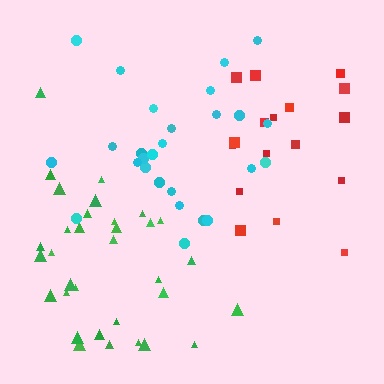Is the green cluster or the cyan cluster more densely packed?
Green.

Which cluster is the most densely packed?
Green.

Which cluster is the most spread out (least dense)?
Cyan.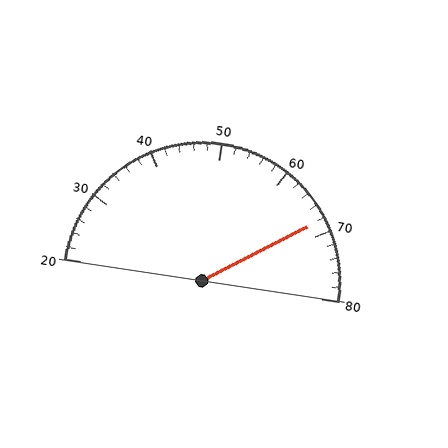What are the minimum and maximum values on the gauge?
The gauge ranges from 20 to 80.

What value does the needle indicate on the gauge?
The needle indicates approximately 68.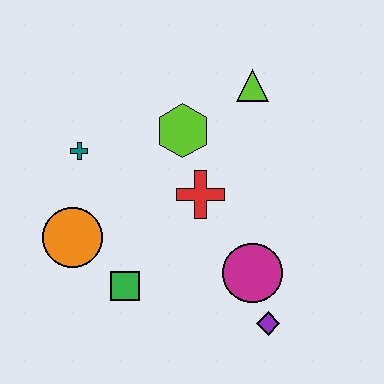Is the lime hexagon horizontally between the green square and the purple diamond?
Yes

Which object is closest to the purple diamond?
The magenta circle is closest to the purple diamond.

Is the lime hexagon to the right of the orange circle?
Yes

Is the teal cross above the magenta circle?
Yes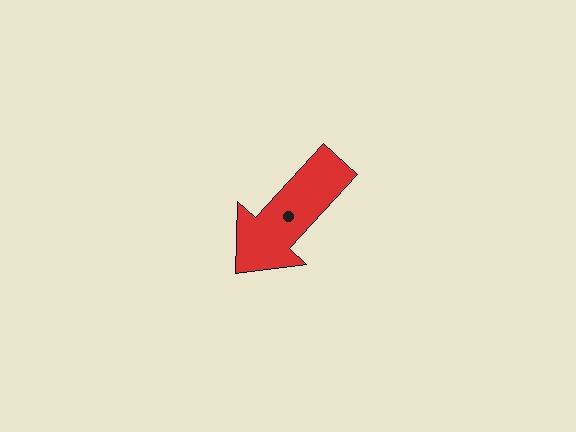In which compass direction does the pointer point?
Southwest.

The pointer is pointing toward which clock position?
Roughly 7 o'clock.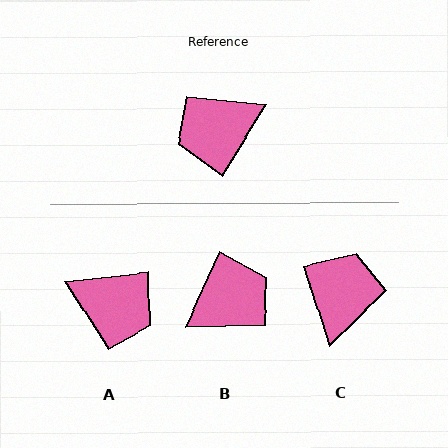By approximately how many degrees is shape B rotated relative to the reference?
Approximately 173 degrees clockwise.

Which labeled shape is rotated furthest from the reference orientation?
B, about 173 degrees away.